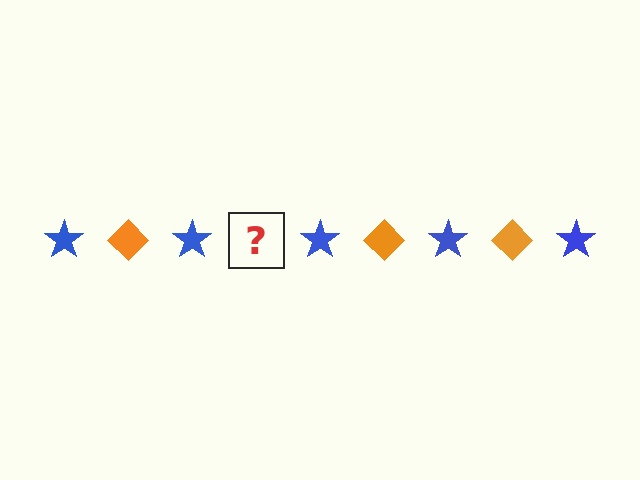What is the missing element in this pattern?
The missing element is an orange diamond.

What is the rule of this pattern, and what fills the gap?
The rule is that the pattern alternates between blue star and orange diamond. The gap should be filled with an orange diamond.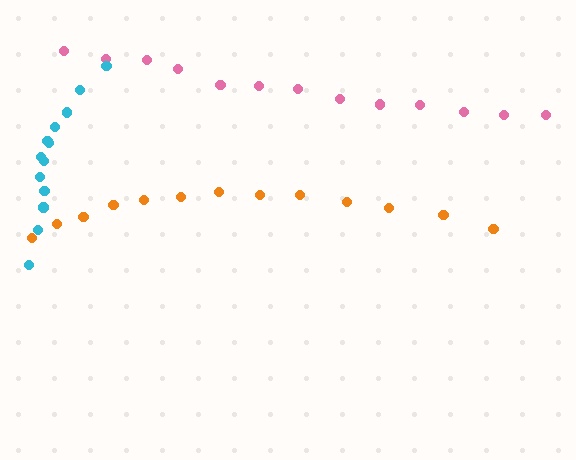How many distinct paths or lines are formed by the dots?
There are 3 distinct paths.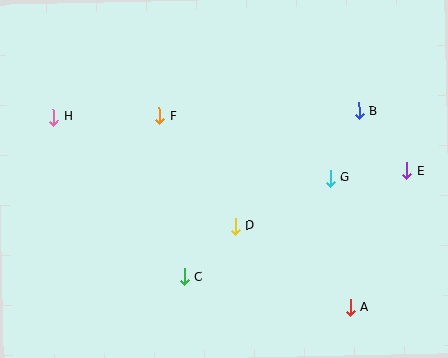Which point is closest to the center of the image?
Point D at (235, 226) is closest to the center.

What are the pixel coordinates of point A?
Point A is at (350, 308).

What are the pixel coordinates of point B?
Point B is at (359, 111).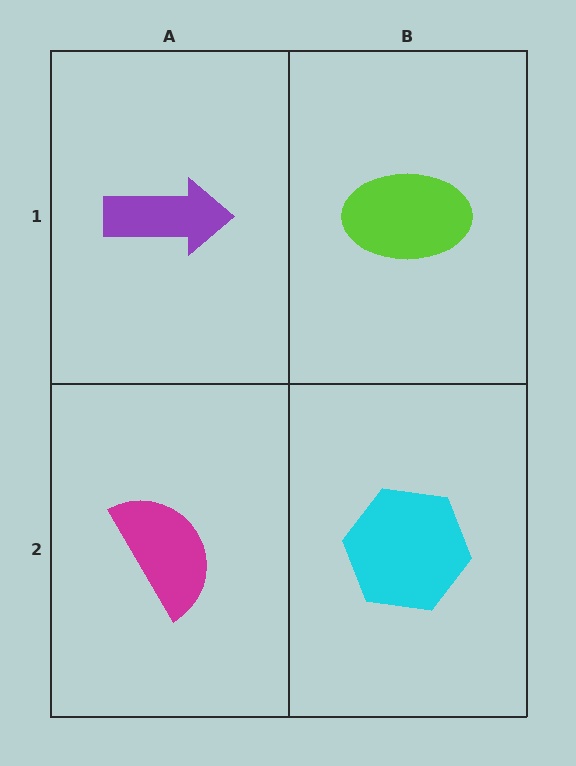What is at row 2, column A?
A magenta semicircle.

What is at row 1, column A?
A purple arrow.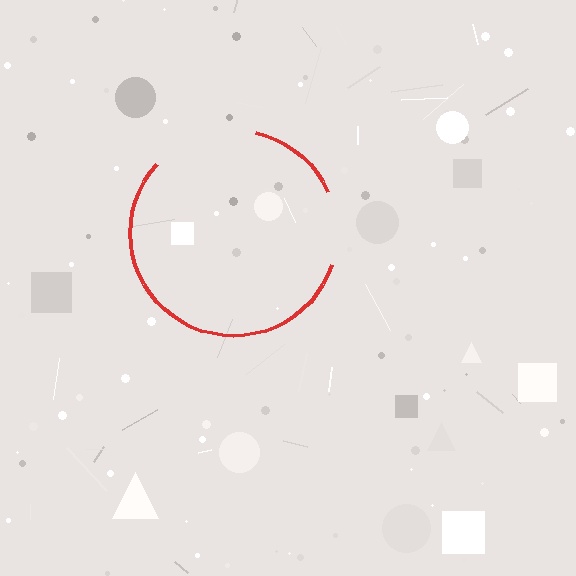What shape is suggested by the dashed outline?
The dashed outline suggests a circle.